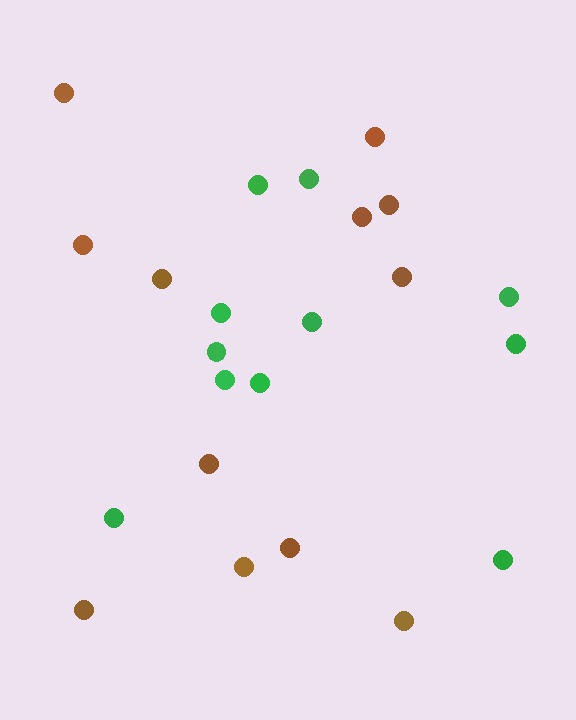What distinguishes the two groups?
There are 2 groups: one group of green circles (11) and one group of brown circles (12).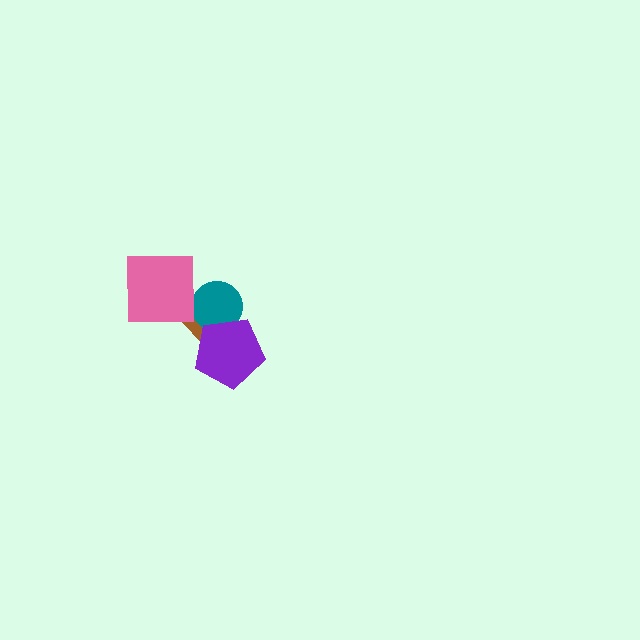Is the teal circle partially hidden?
Yes, it is partially covered by another shape.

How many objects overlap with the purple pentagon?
2 objects overlap with the purple pentagon.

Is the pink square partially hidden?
No, no other shape covers it.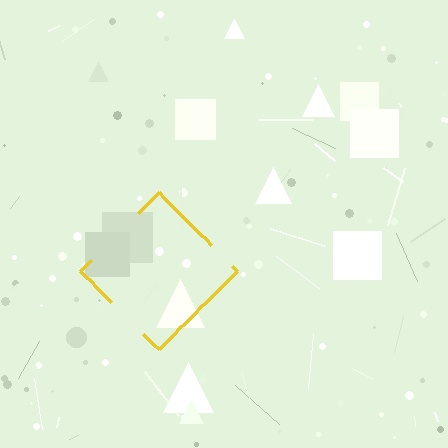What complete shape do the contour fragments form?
The contour fragments form a diamond.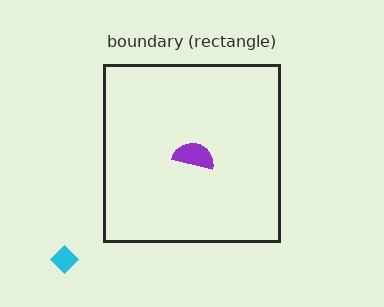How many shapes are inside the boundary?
1 inside, 1 outside.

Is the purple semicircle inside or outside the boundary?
Inside.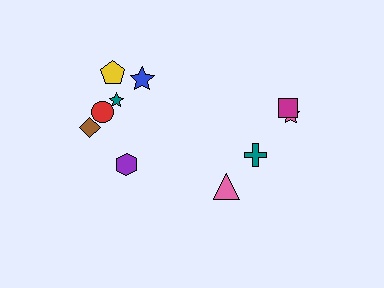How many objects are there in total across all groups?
There are 10 objects.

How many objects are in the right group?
There are 4 objects.